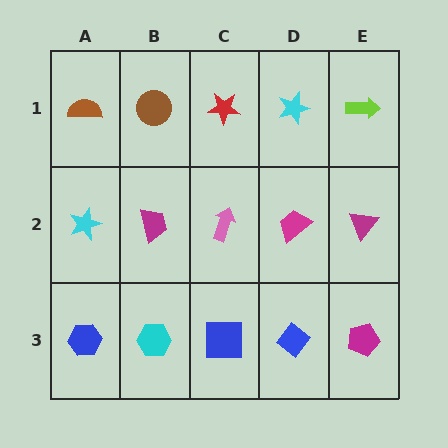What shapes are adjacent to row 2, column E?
A lime arrow (row 1, column E), a magenta pentagon (row 3, column E), a magenta trapezoid (row 2, column D).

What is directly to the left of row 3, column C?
A cyan hexagon.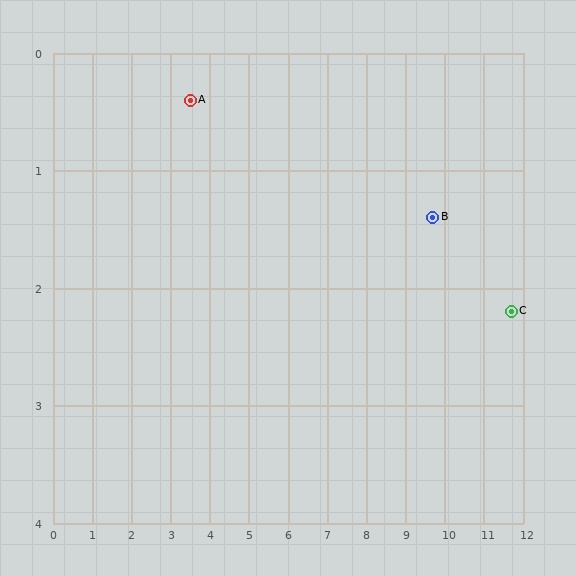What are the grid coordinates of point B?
Point B is at approximately (9.7, 1.4).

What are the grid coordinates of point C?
Point C is at approximately (11.7, 2.2).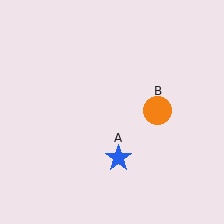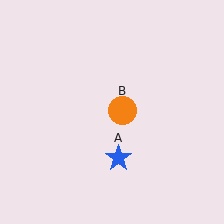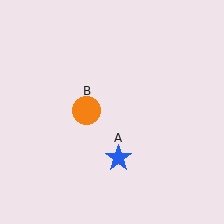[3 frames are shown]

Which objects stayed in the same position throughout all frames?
Blue star (object A) remained stationary.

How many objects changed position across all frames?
1 object changed position: orange circle (object B).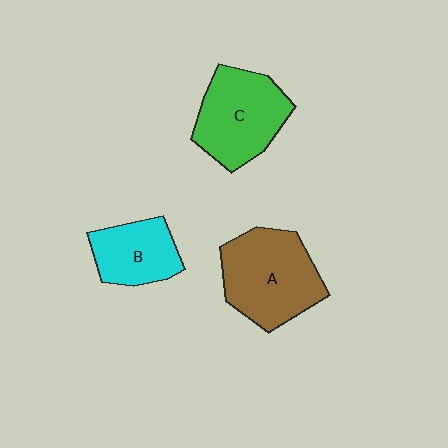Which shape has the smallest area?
Shape B (cyan).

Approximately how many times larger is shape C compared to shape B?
Approximately 1.5 times.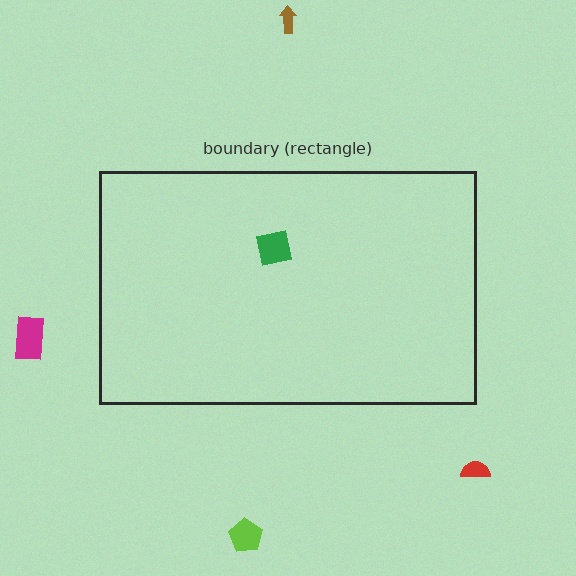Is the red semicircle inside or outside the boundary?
Outside.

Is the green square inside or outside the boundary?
Inside.